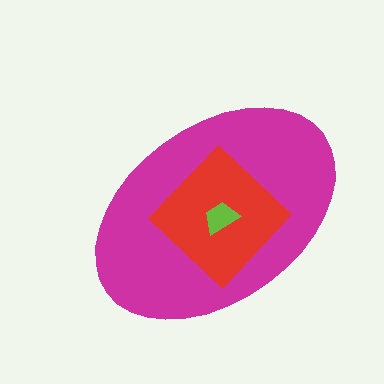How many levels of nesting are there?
3.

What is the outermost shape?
The magenta ellipse.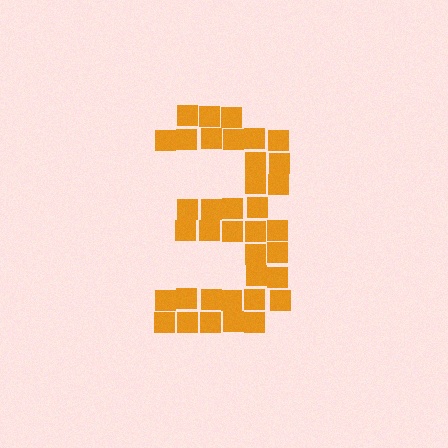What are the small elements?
The small elements are squares.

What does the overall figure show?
The overall figure shows the digit 3.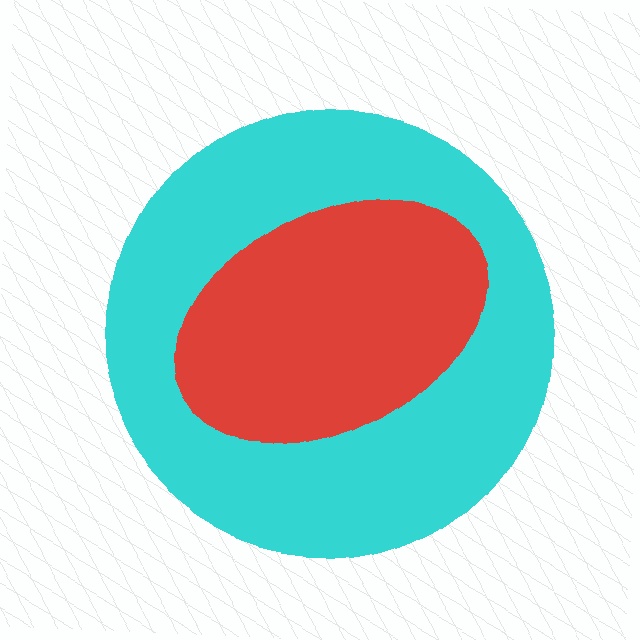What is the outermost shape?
The cyan circle.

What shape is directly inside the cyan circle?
The red ellipse.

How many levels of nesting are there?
2.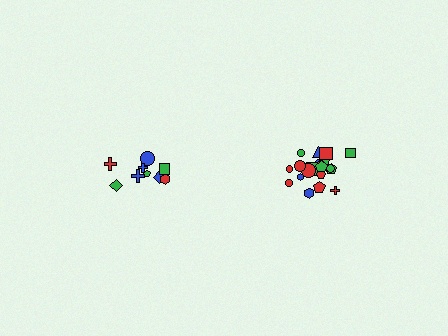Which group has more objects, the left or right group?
The right group.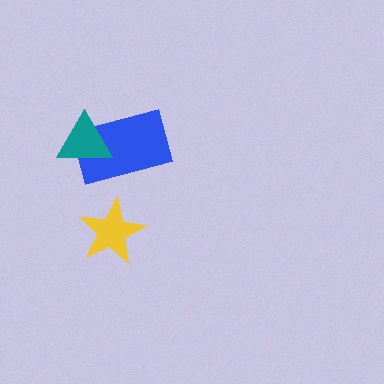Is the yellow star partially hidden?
No, no other shape covers it.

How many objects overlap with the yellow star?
0 objects overlap with the yellow star.